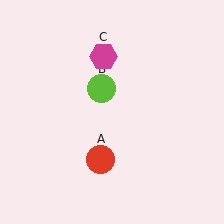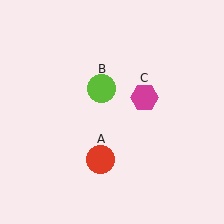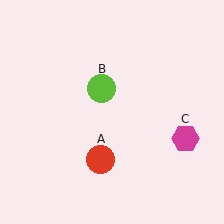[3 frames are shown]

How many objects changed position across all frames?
1 object changed position: magenta hexagon (object C).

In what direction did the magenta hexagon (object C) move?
The magenta hexagon (object C) moved down and to the right.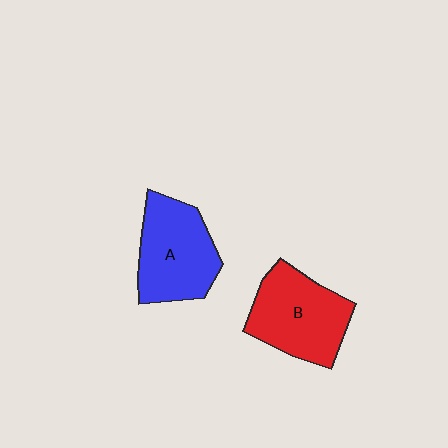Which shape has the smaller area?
Shape A (blue).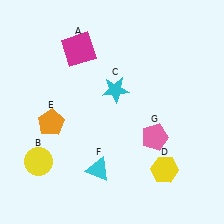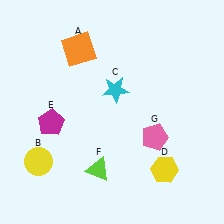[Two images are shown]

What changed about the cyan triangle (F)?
In Image 1, F is cyan. In Image 2, it changed to lime.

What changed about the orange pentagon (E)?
In Image 1, E is orange. In Image 2, it changed to magenta.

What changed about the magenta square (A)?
In Image 1, A is magenta. In Image 2, it changed to orange.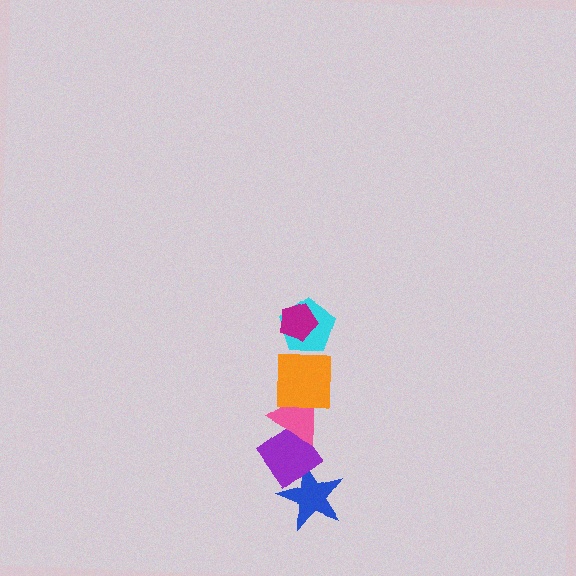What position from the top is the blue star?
The blue star is 6th from the top.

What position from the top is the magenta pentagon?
The magenta pentagon is 1st from the top.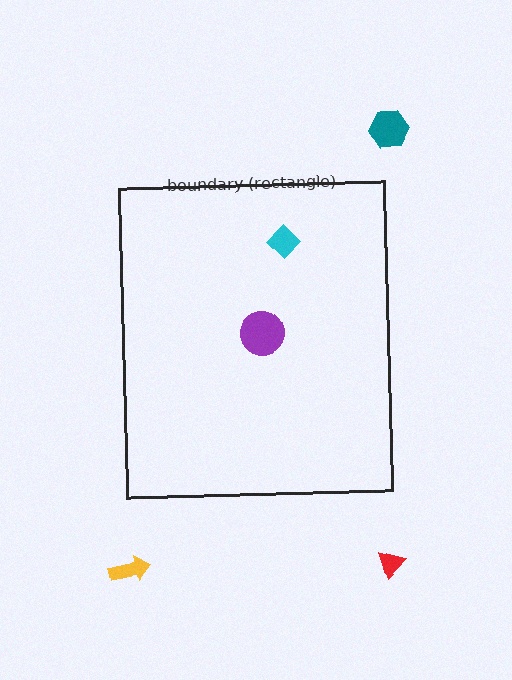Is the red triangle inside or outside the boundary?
Outside.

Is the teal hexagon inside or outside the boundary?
Outside.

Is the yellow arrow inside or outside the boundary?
Outside.